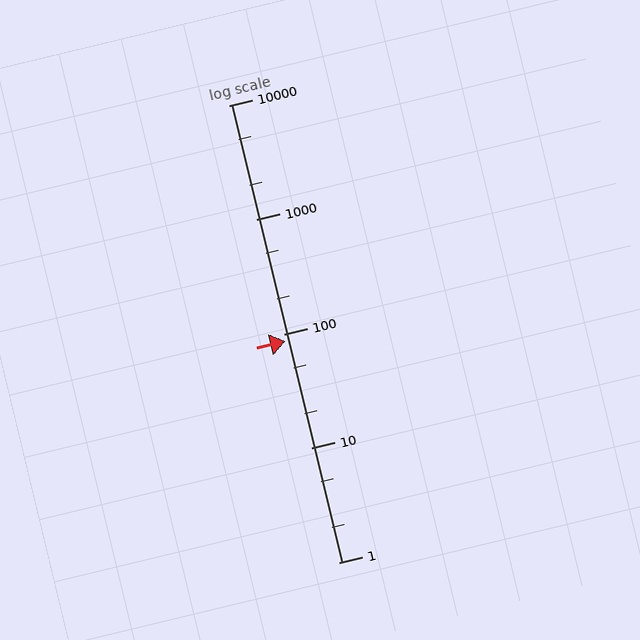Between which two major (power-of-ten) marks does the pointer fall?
The pointer is between 10 and 100.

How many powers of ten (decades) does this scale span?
The scale spans 4 decades, from 1 to 10000.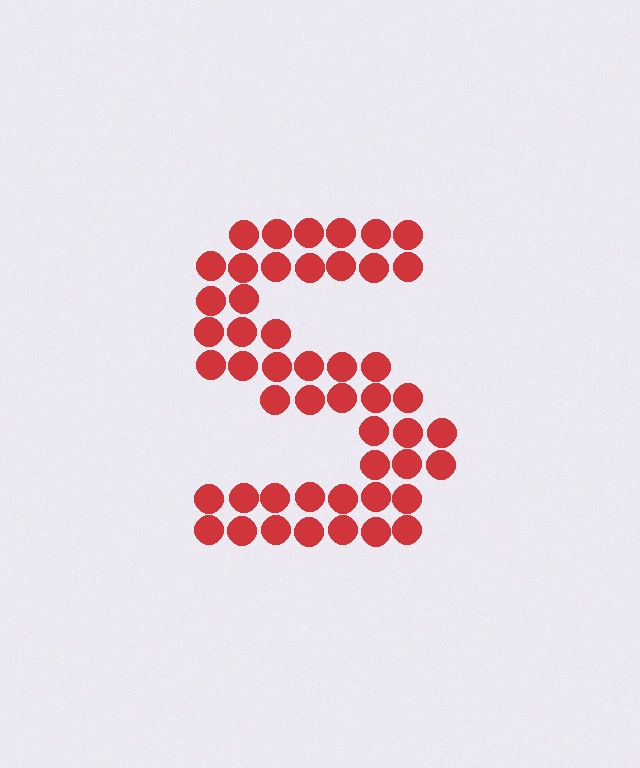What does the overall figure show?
The overall figure shows the letter S.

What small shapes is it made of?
It is made of small circles.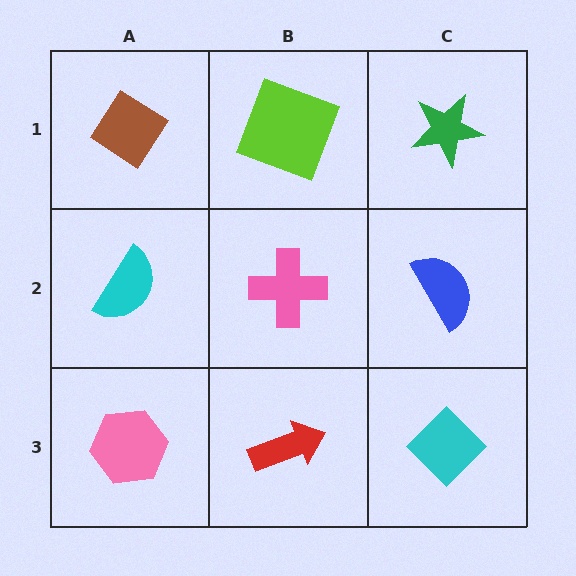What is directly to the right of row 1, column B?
A green star.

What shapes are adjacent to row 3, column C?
A blue semicircle (row 2, column C), a red arrow (row 3, column B).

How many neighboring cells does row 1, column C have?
2.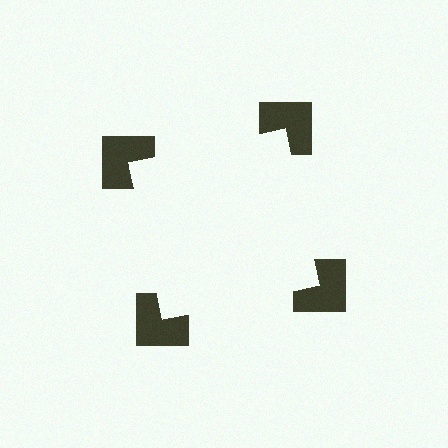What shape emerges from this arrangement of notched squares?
An illusory square — its edges are inferred from the aligned wedge cuts in the notched squares, not physically drawn.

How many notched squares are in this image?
There are 4 — one at each vertex of the illusory square.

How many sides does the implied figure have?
4 sides.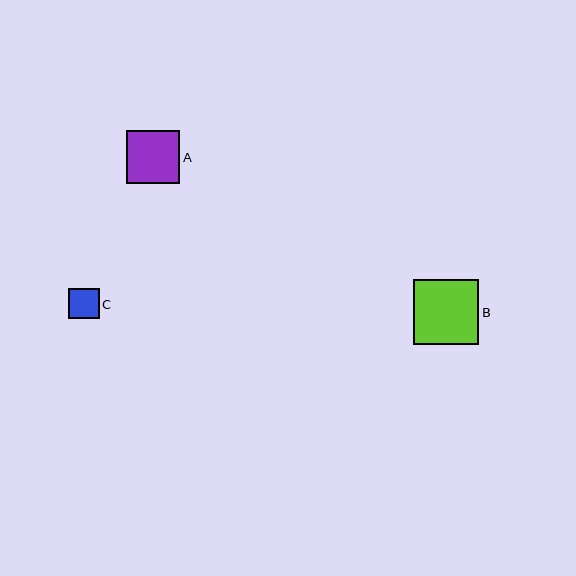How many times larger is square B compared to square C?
Square B is approximately 2.1 times the size of square C.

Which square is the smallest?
Square C is the smallest with a size of approximately 30 pixels.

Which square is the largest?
Square B is the largest with a size of approximately 65 pixels.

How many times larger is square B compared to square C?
Square B is approximately 2.1 times the size of square C.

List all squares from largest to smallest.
From largest to smallest: B, A, C.